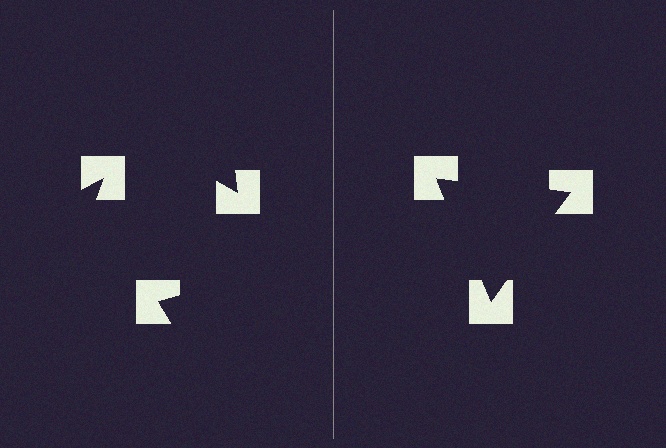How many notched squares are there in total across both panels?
6 — 3 on each side.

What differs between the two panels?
The notched squares are positioned identically on both sides; only the wedge orientations differ. On the right they align to a triangle; on the left they are misaligned.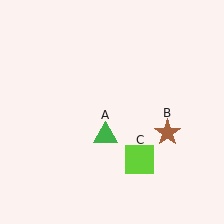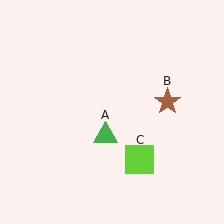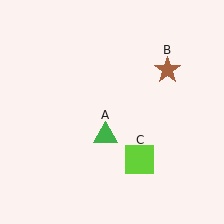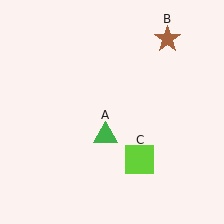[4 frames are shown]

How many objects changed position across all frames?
1 object changed position: brown star (object B).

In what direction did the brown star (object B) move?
The brown star (object B) moved up.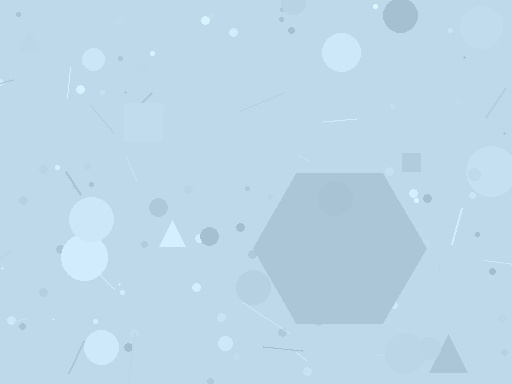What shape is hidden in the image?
A hexagon is hidden in the image.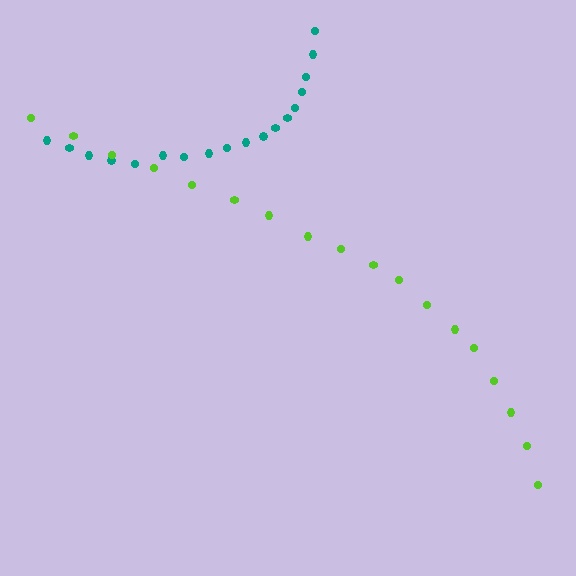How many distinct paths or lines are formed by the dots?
There are 2 distinct paths.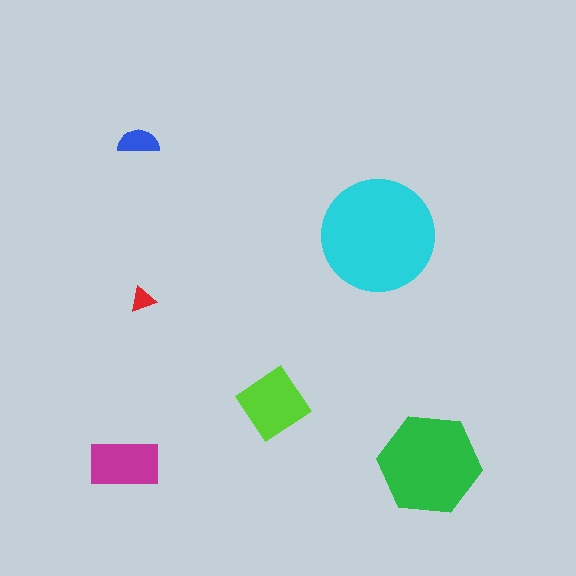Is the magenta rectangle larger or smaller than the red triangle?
Larger.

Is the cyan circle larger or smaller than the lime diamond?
Larger.